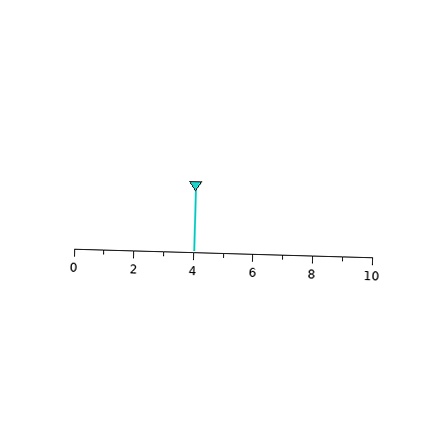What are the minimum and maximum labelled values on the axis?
The axis runs from 0 to 10.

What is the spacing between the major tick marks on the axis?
The major ticks are spaced 2 apart.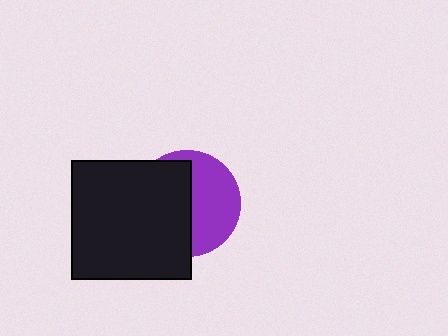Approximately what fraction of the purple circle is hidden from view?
Roughly 53% of the purple circle is hidden behind the black square.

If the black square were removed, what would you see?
You would see the complete purple circle.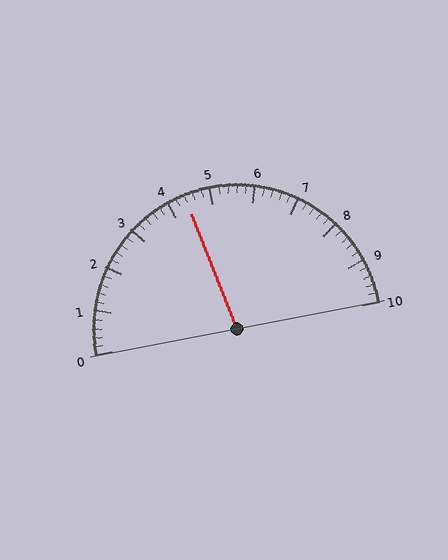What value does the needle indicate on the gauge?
The needle indicates approximately 4.4.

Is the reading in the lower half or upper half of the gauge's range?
The reading is in the lower half of the range (0 to 10).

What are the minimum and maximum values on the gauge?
The gauge ranges from 0 to 10.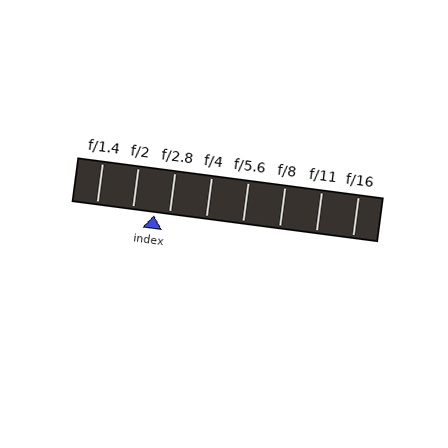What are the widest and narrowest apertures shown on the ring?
The widest aperture shown is f/1.4 and the narrowest is f/16.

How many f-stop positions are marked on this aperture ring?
There are 8 f-stop positions marked.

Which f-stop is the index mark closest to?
The index mark is closest to f/2.8.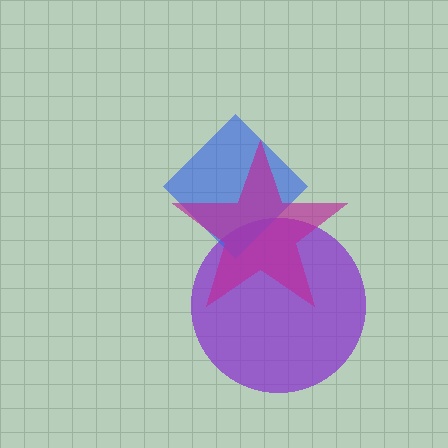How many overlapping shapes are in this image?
There are 3 overlapping shapes in the image.